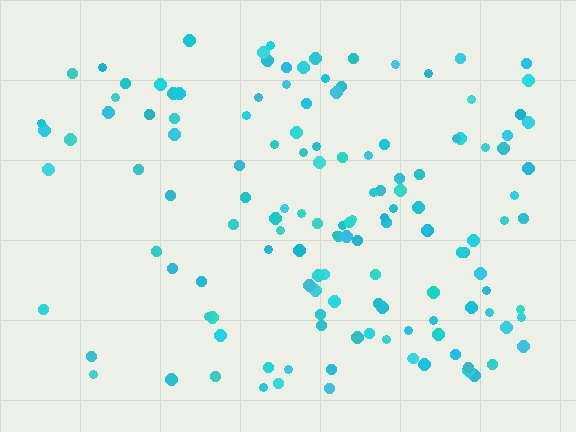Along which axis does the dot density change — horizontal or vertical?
Horizontal.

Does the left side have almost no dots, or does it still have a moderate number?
Still a moderate number, just noticeably fewer than the right.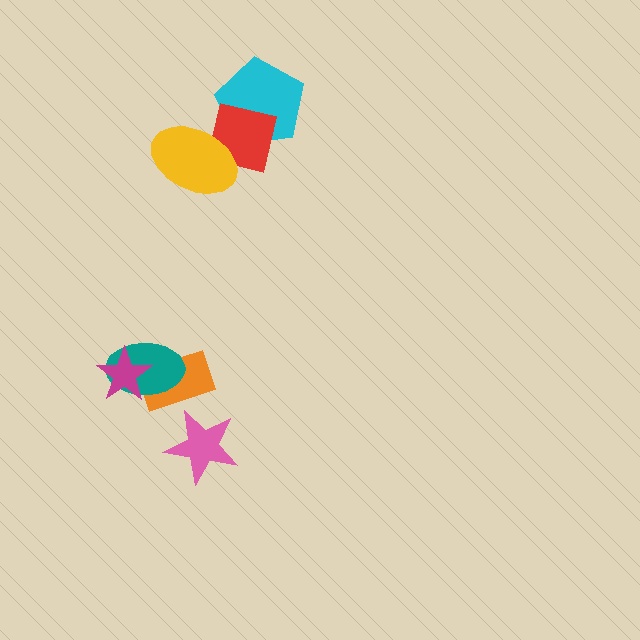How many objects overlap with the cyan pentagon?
1 object overlaps with the cyan pentagon.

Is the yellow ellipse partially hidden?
No, no other shape covers it.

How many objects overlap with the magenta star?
2 objects overlap with the magenta star.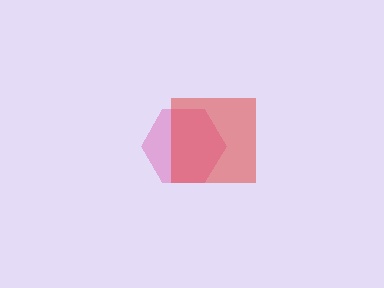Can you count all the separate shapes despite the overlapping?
Yes, there are 2 separate shapes.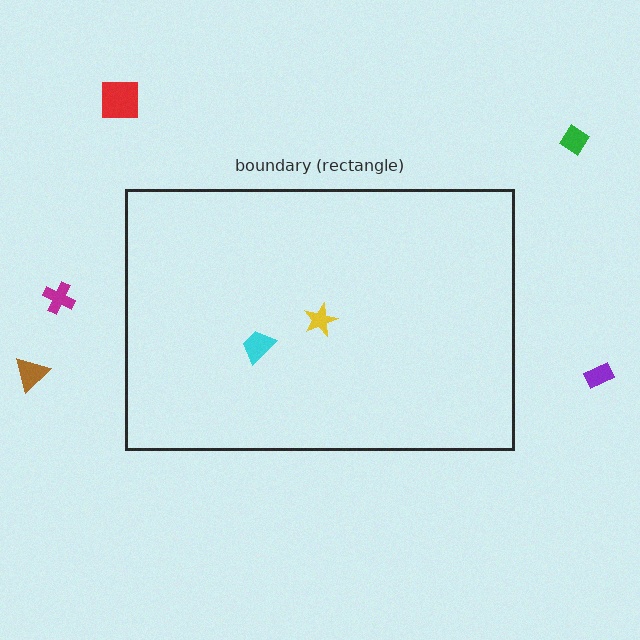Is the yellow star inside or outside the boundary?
Inside.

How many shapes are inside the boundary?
2 inside, 5 outside.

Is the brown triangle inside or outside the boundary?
Outside.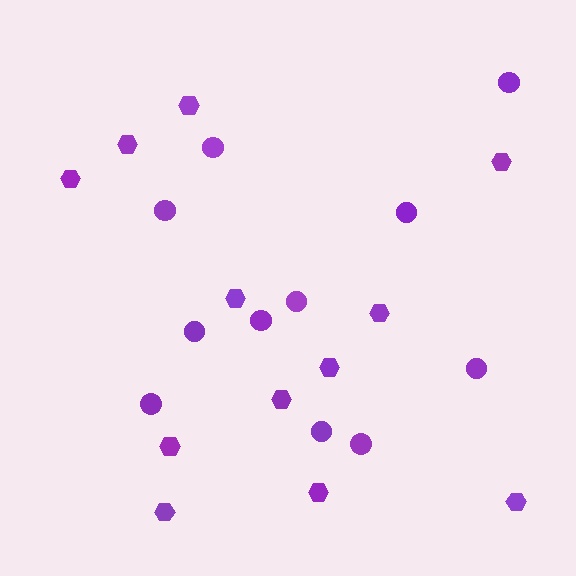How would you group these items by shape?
There are 2 groups: one group of circles (11) and one group of hexagons (12).